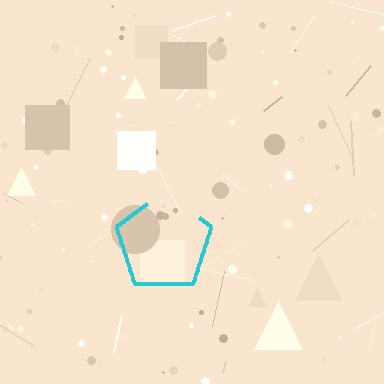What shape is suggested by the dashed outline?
The dashed outline suggests a pentagon.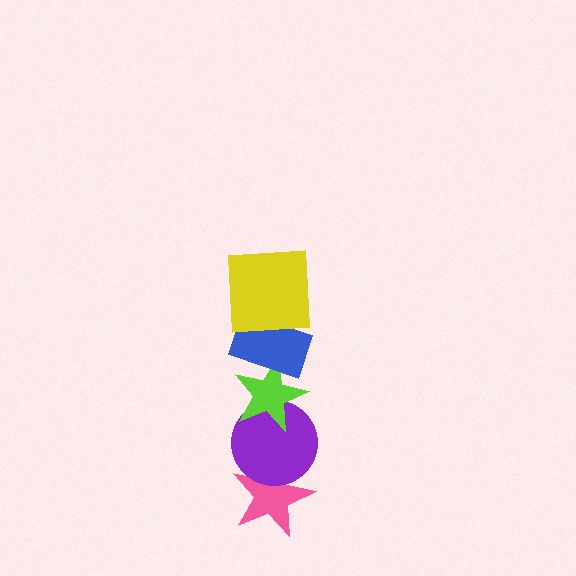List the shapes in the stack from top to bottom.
From top to bottom: the yellow square, the blue rectangle, the lime star, the purple circle, the pink star.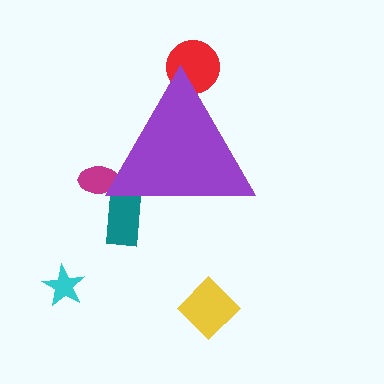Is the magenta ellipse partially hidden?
Yes, the magenta ellipse is partially hidden behind the purple triangle.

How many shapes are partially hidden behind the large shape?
3 shapes are partially hidden.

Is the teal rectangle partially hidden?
Yes, the teal rectangle is partially hidden behind the purple triangle.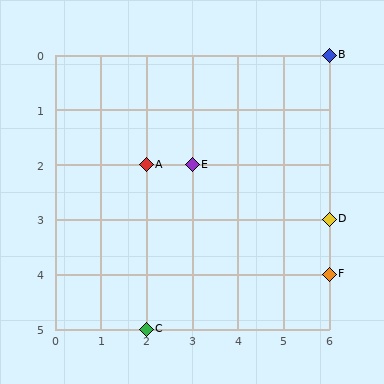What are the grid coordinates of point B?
Point B is at grid coordinates (6, 0).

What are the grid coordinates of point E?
Point E is at grid coordinates (3, 2).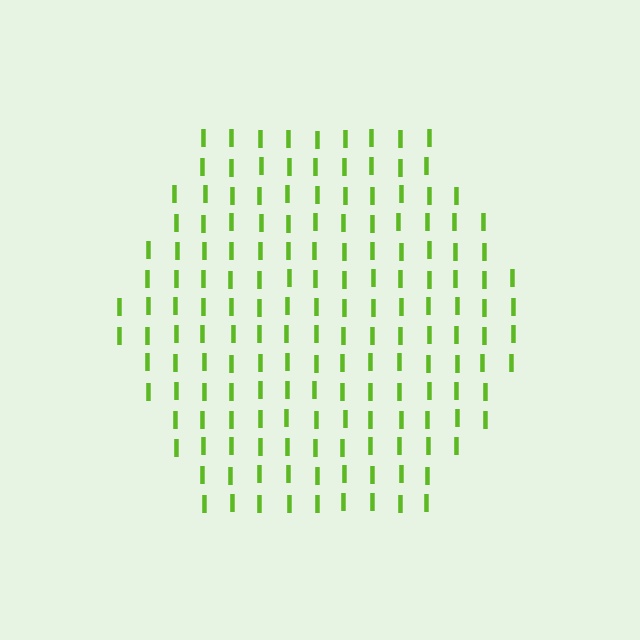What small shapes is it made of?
It is made of small letter I's.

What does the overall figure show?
The overall figure shows a hexagon.